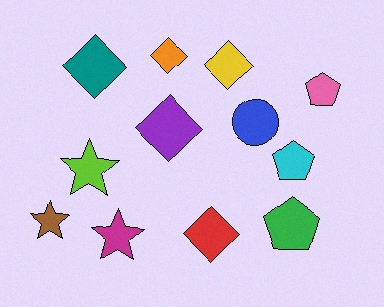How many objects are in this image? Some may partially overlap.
There are 12 objects.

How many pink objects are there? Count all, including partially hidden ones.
There is 1 pink object.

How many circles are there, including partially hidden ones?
There is 1 circle.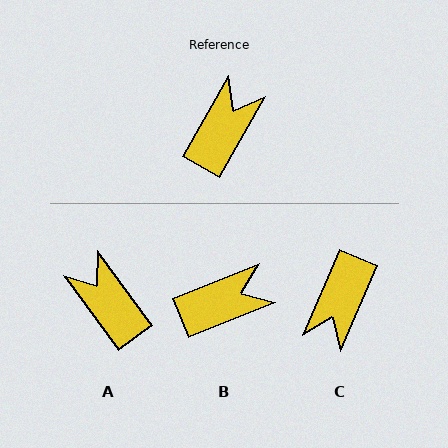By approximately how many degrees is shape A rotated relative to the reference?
Approximately 66 degrees counter-clockwise.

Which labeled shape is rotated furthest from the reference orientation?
C, about 174 degrees away.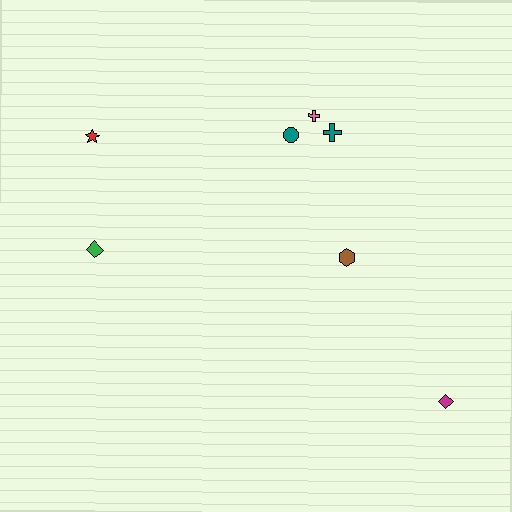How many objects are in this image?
There are 7 objects.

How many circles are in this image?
There is 1 circle.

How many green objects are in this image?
There is 1 green object.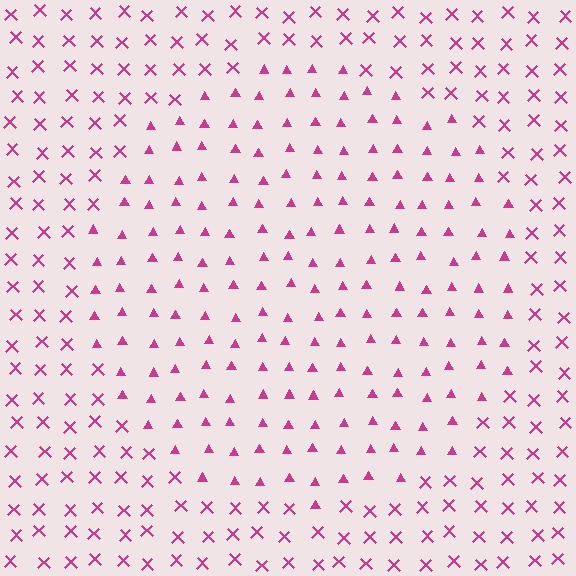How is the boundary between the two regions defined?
The boundary is defined by a change in element shape: triangles inside vs. X marks outside. All elements share the same color and spacing.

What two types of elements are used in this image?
The image uses triangles inside the circle region and X marks outside it.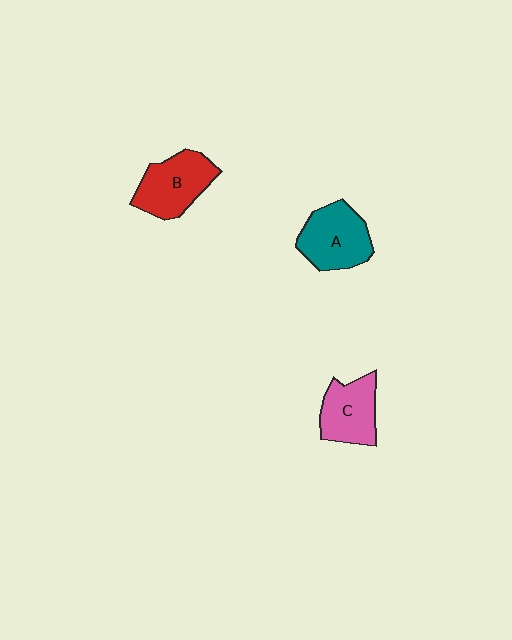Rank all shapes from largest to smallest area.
From largest to smallest: A (teal), B (red), C (pink).